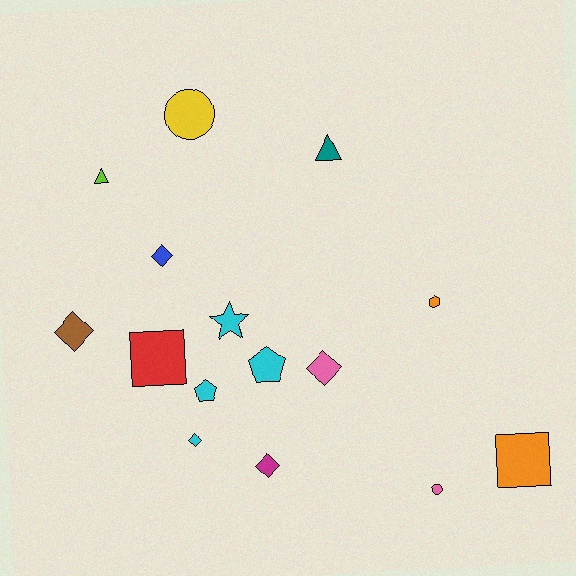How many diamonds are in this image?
There are 5 diamonds.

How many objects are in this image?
There are 15 objects.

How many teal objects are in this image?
There is 1 teal object.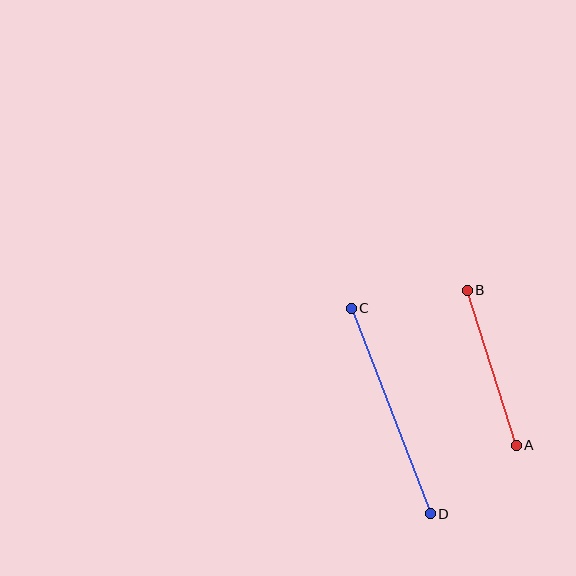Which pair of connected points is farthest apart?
Points C and D are farthest apart.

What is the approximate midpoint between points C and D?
The midpoint is at approximately (391, 411) pixels.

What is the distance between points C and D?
The distance is approximately 221 pixels.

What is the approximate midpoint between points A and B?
The midpoint is at approximately (492, 368) pixels.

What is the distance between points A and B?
The distance is approximately 163 pixels.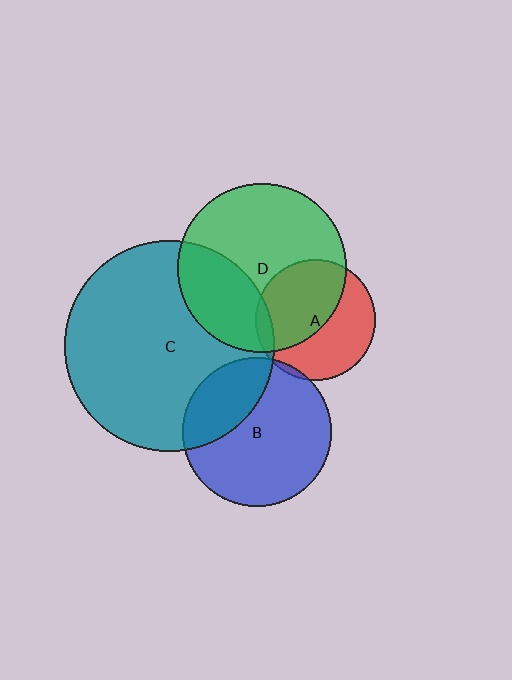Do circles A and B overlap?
Yes.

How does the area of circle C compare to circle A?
Approximately 3.0 times.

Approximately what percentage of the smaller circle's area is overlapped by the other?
Approximately 5%.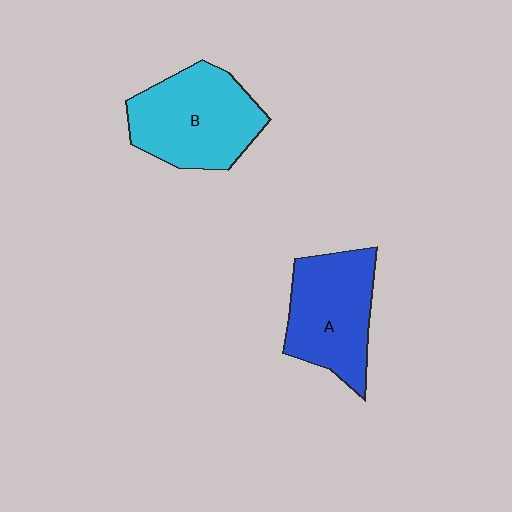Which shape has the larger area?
Shape B (cyan).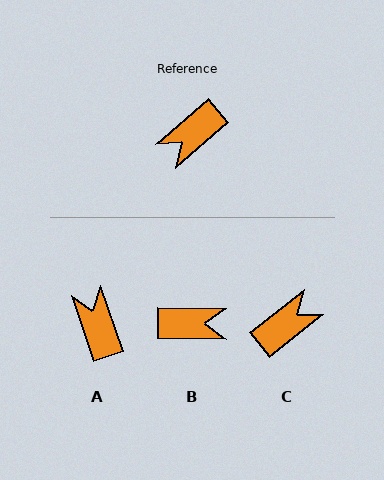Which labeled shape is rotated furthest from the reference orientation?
C, about 177 degrees away.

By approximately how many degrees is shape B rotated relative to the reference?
Approximately 138 degrees counter-clockwise.